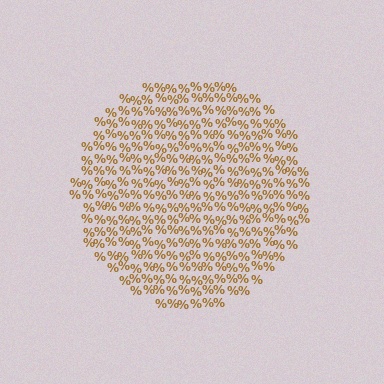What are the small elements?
The small elements are percent signs.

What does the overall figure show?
The overall figure shows a circle.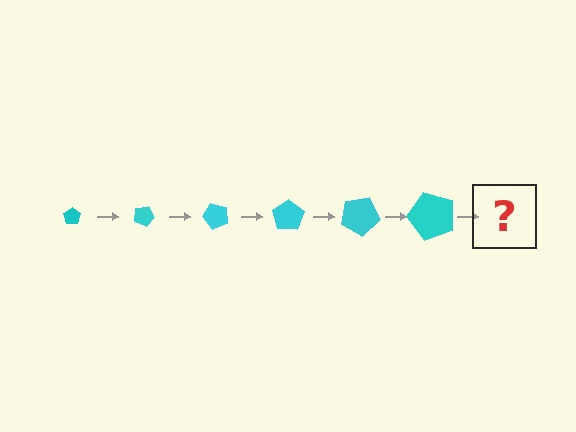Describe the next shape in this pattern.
It should be a pentagon, larger than the previous one and rotated 150 degrees from the start.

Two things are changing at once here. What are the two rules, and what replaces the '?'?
The two rules are that the pentagon grows larger each step and it rotates 25 degrees each step. The '?' should be a pentagon, larger than the previous one and rotated 150 degrees from the start.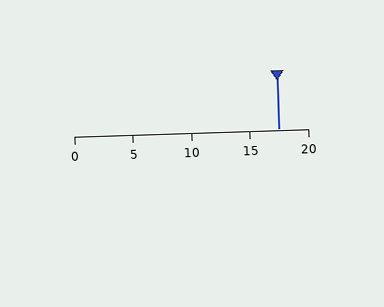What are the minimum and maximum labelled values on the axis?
The axis runs from 0 to 20.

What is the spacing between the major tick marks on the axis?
The major ticks are spaced 5 apart.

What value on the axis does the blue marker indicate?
The marker indicates approximately 17.5.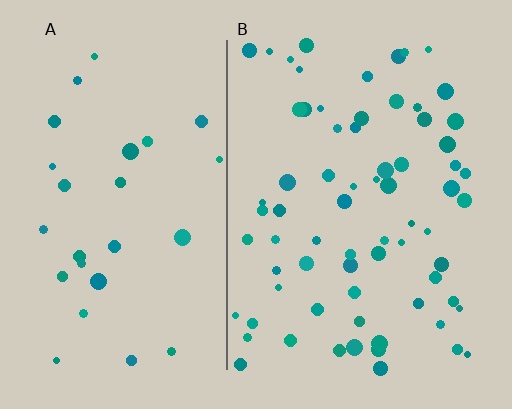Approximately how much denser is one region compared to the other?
Approximately 2.5× — region B over region A.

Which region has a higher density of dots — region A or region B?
B (the right).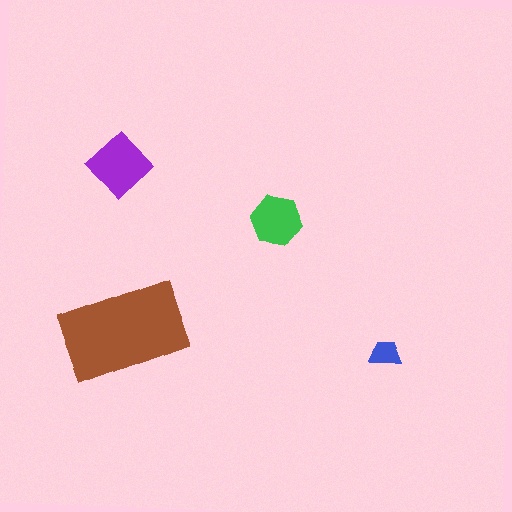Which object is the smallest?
The blue trapezoid.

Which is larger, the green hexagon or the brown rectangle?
The brown rectangle.